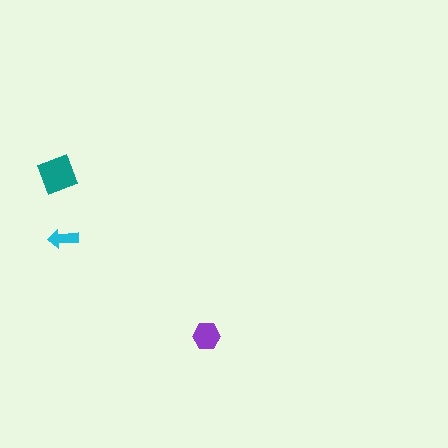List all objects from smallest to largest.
The cyan arrow, the purple hexagon, the teal square.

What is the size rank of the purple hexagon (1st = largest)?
2nd.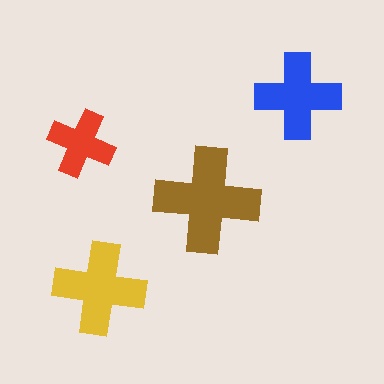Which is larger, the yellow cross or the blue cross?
The yellow one.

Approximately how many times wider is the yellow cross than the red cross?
About 1.5 times wider.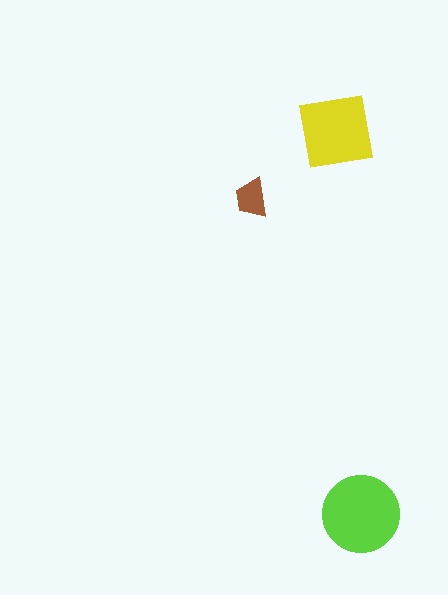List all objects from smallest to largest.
The brown trapezoid, the yellow square, the lime circle.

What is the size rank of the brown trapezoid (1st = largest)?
3rd.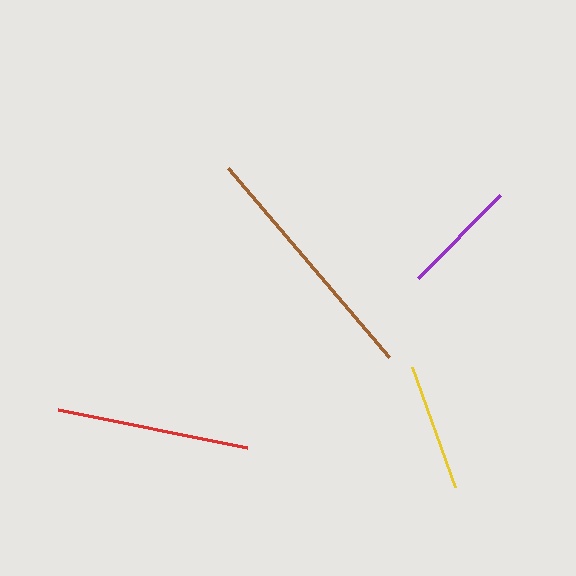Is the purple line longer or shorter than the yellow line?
The yellow line is longer than the purple line.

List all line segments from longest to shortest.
From longest to shortest: brown, red, yellow, purple.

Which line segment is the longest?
The brown line is the longest at approximately 248 pixels.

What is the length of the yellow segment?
The yellow segment is approximately 127 pixels long.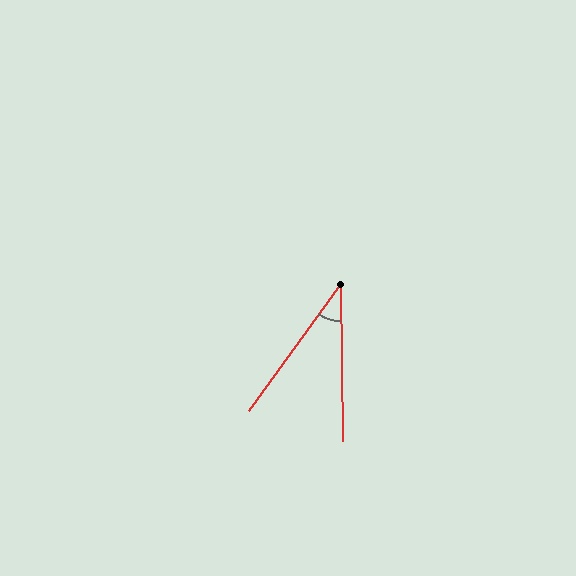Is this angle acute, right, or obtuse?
It is acute.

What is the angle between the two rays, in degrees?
Approximately 36 degrees.